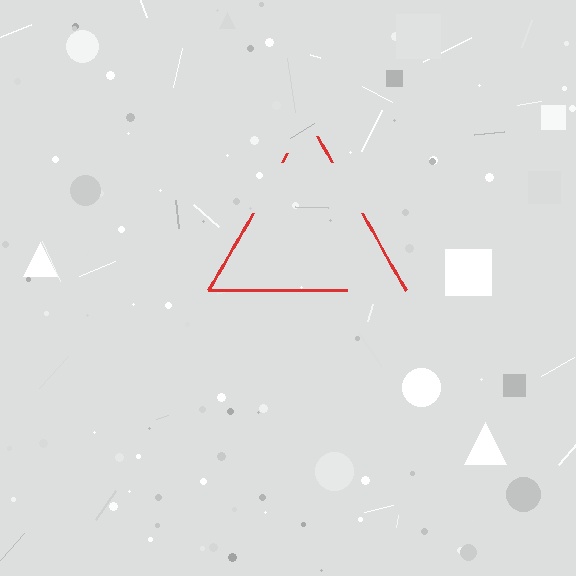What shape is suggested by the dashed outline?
The dashed outline suggests a triangle.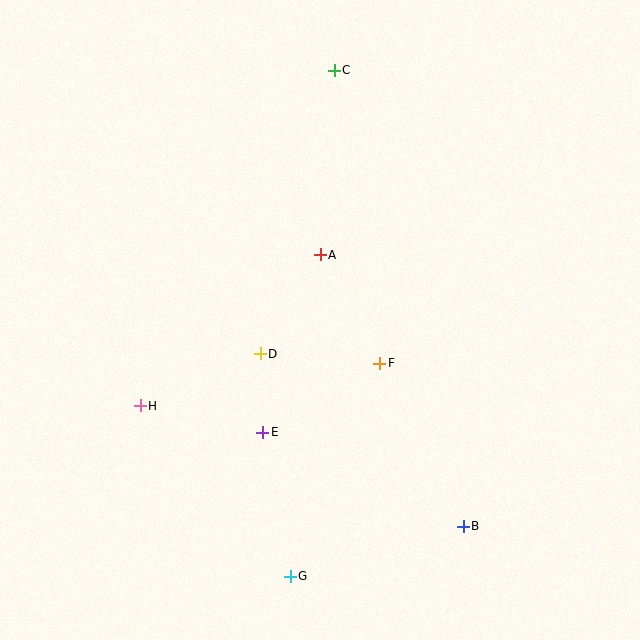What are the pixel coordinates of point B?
Point B is at (463, 526).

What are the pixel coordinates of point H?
Point H is at (140, 406).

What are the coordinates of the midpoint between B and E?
The midpoint between B and E is at (363, 479).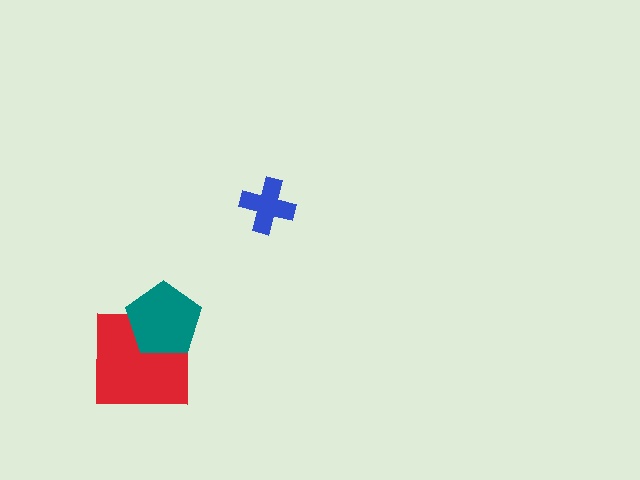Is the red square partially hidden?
Yes, it is partially covered by another shape.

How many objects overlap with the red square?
1 object overlaps with the red square.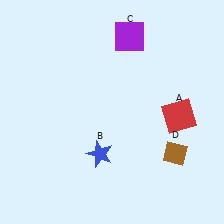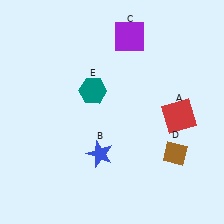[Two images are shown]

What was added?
A teal hexagon (E) was added in Image 2.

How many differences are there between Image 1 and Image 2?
There is 1 difference between the two images.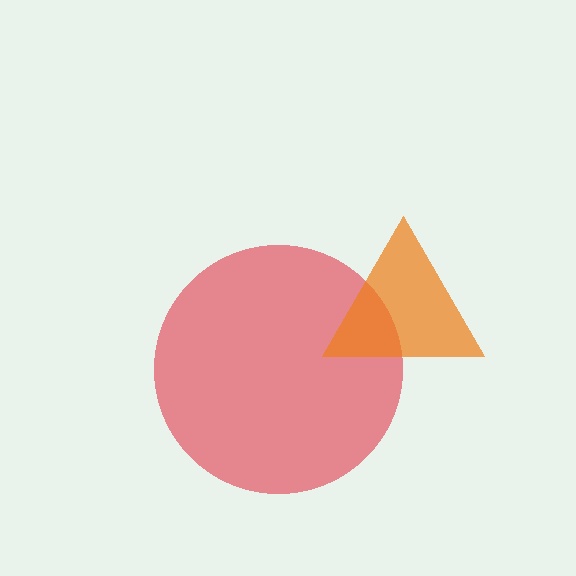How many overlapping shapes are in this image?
There are 2 overlapping shapes in the image.